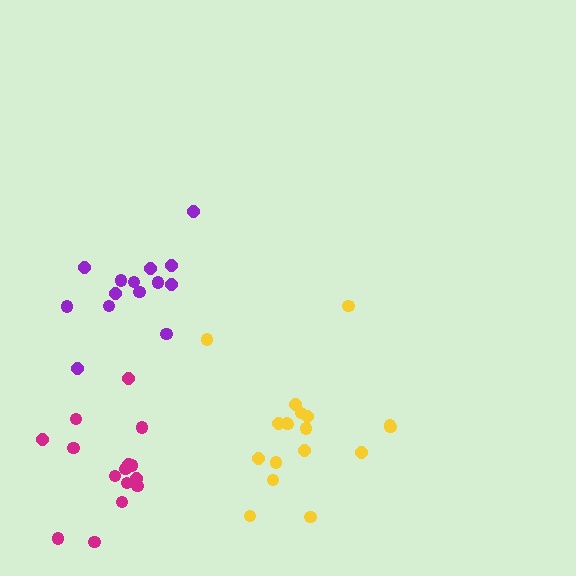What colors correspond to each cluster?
The clusters are colored: magenta, yellow, purple.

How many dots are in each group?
Group 1: 15 dots, Group 2: 18 dots, Group 3: 14 dots (47 total).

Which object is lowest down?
The magenta cluster is bottommost.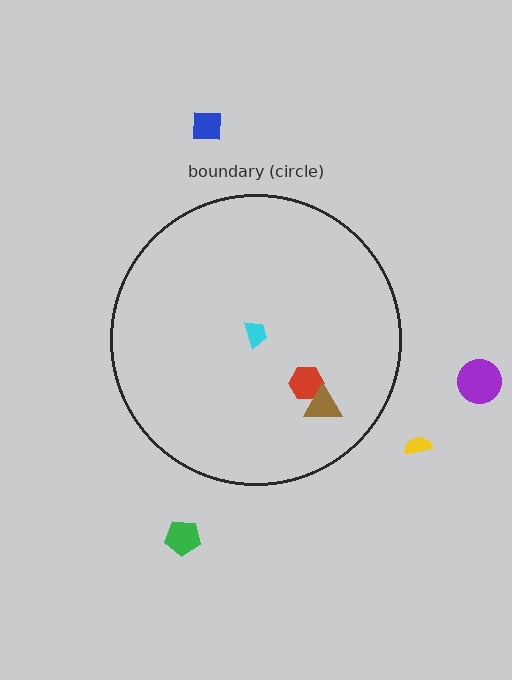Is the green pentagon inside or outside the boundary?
Outside.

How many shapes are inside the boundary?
3 inside, 4 outside.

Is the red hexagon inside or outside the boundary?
Inside.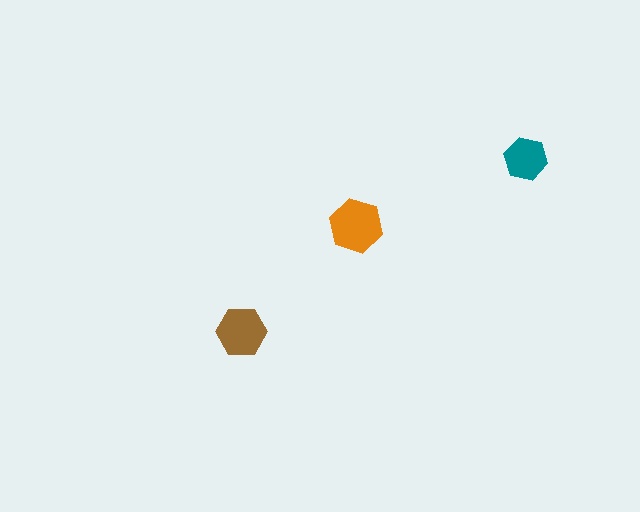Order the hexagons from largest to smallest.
the orange one, the brown one, the teal one.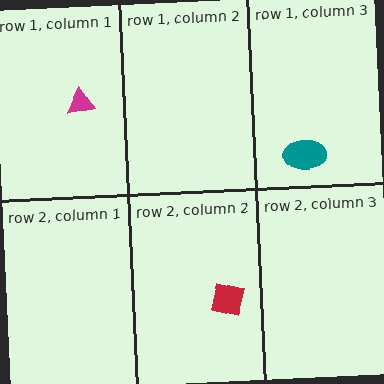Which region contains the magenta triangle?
The row 1, column 1 region.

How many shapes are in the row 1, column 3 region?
1.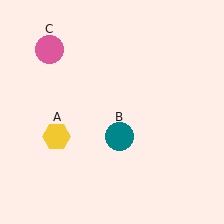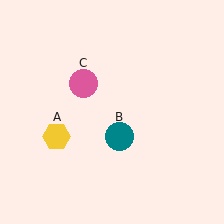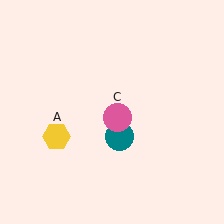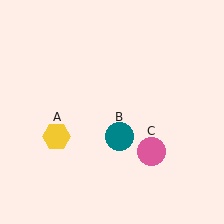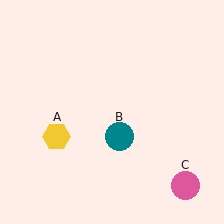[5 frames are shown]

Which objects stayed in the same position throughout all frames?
Yellow hexagon (object A) and teal circle (object B) remained stationary.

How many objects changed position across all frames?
1 object changed position: pink circle (object C).